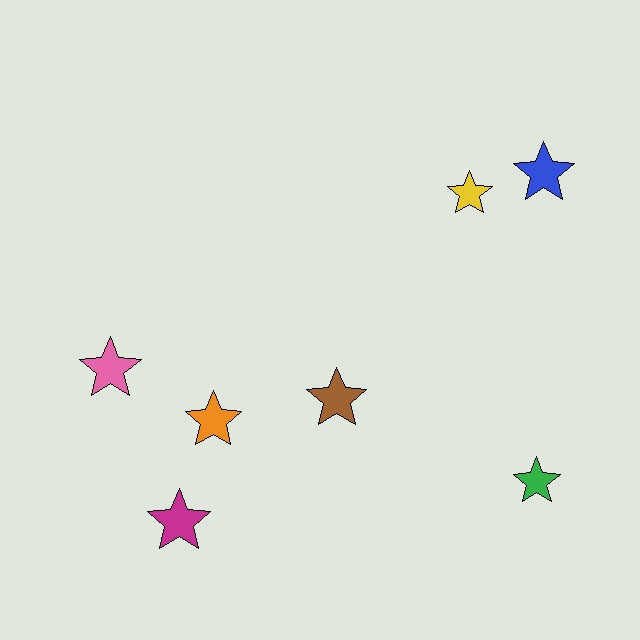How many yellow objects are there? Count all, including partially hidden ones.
There is 1 yellow object.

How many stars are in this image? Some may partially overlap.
There are 7 stars.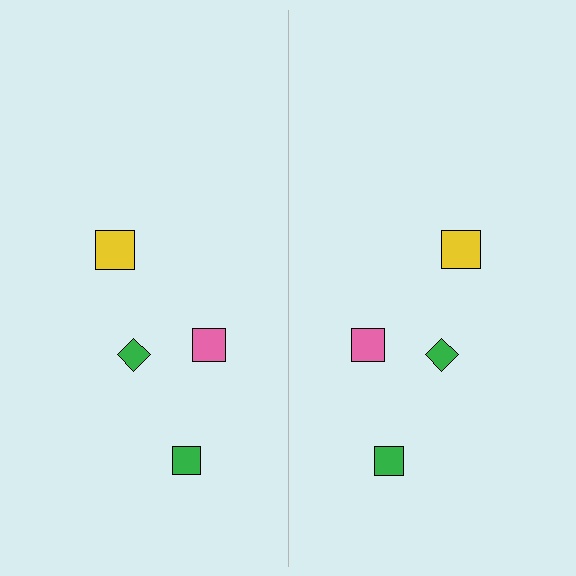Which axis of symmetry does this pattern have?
The pattern has a vertical axis of symmetry running through the center of the image.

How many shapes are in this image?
There are 8 shapes in this image.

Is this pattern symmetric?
Yes, this pattern has bilateral (reflection) symmetry.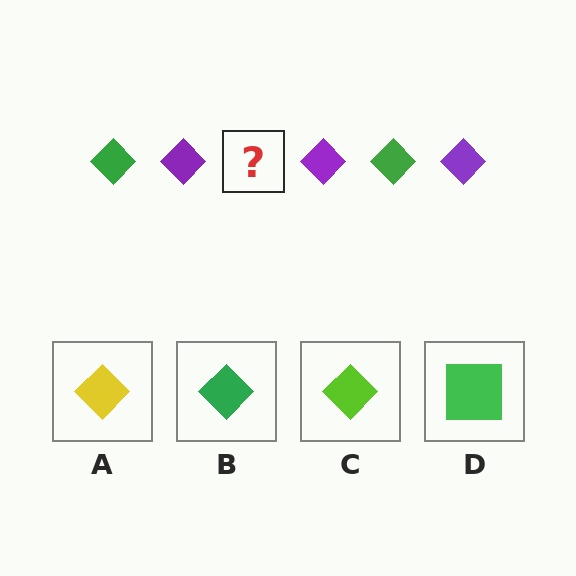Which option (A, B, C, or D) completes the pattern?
B.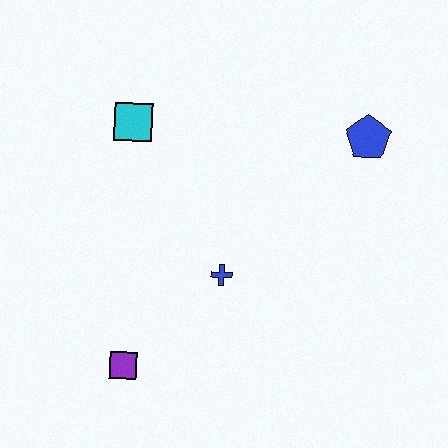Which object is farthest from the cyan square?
The purple square is farthest from the cyan square.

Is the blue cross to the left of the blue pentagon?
Yes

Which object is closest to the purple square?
The blue cross is closest to the purple square.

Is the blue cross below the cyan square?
Yes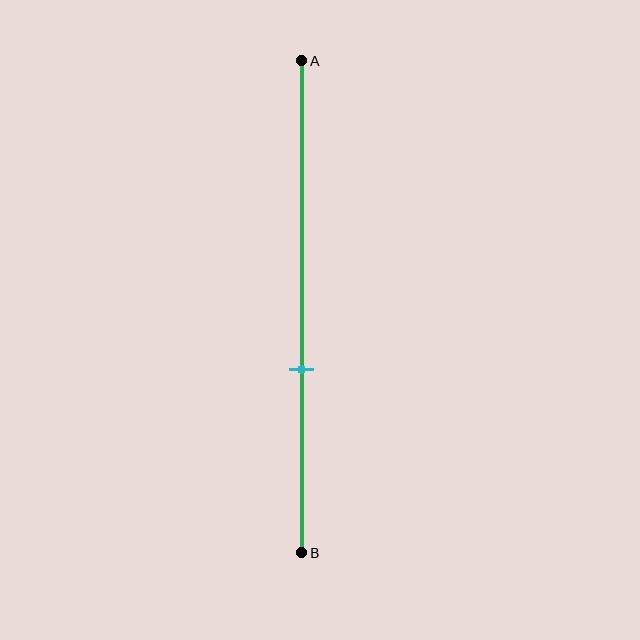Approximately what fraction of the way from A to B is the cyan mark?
The cyan mark is approximately 65% of the way from A to B.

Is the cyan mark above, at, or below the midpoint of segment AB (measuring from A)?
The cyan mark is below the midpoint of segment AB.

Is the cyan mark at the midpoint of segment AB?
No, the mark is at about 65% from A, not at the 50% midpoint.